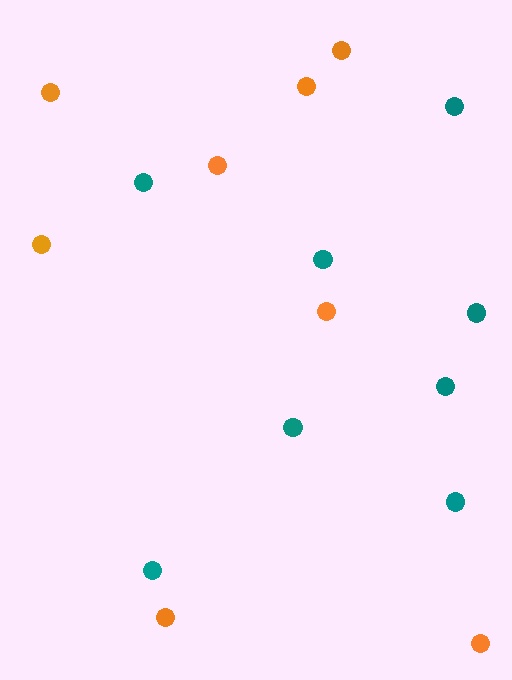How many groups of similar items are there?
There are 2 groups: one group of orange circles (8) and one group of teal circles (8).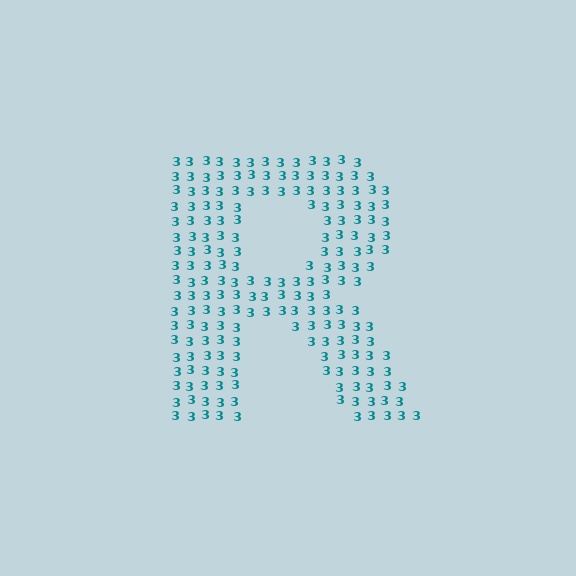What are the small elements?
The small elements are digit 3's.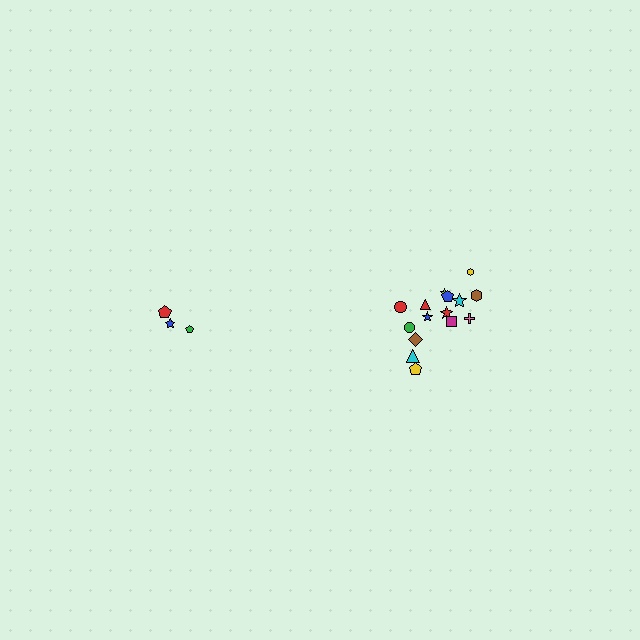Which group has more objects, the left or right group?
The right group.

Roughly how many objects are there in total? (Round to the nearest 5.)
Roughly 20 objects in total.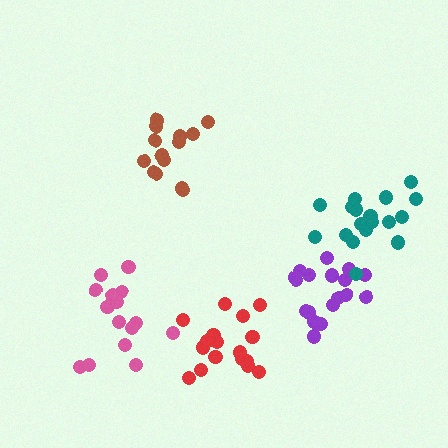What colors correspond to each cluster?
The clusters are colored: pink, purple, brown, teal, red.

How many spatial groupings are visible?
There are 5 spatial groupings.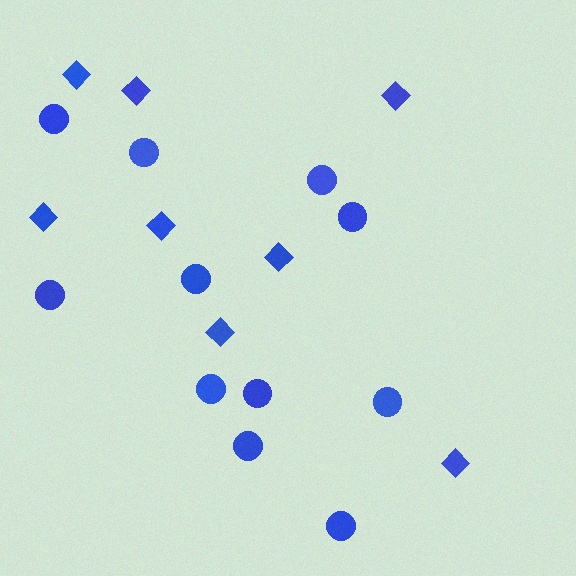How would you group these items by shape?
There are 2 groups: one group of diamonds (8) and one group of circles (11).